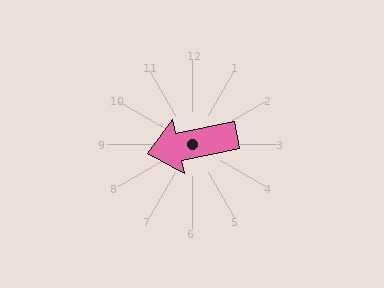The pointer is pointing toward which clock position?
Roughly 9 o'clock.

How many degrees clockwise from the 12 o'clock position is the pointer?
Approximately 258 degrees.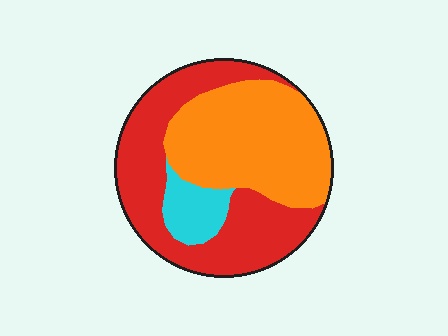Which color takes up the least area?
Cyan, at roughly 10%.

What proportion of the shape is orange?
Orange covers 43% of the shape.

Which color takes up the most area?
Red, at roughly 45%.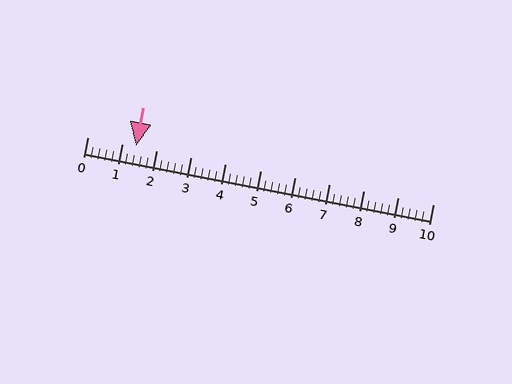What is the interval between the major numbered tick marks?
The major tick marks are spaced 1 units apart.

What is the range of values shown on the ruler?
The ruler shows values from 0 to 10.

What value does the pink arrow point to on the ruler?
The pink arrow points to approximately 1.4.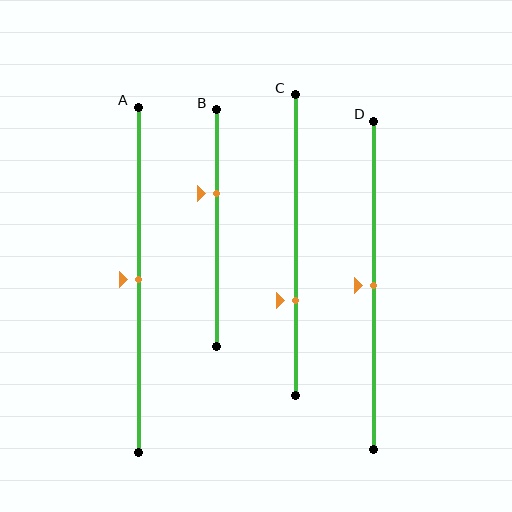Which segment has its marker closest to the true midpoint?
Segment A has its marker closest to the true midpoint.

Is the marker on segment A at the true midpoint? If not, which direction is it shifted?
Yes, the marker on segment A is at the true midpoint.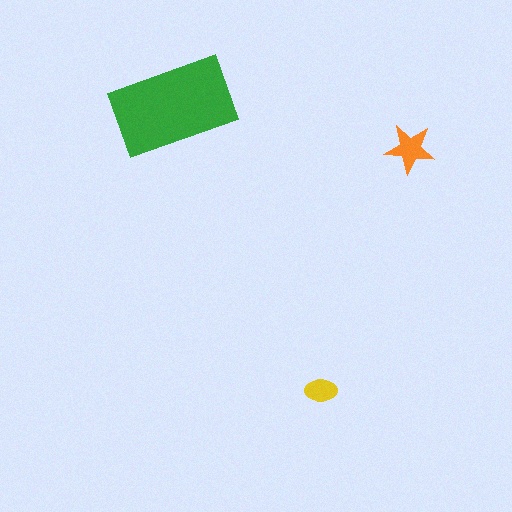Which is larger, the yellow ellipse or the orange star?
The orange star.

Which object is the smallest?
The yellow ellipse.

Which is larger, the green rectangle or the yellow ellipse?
The green rectangle.